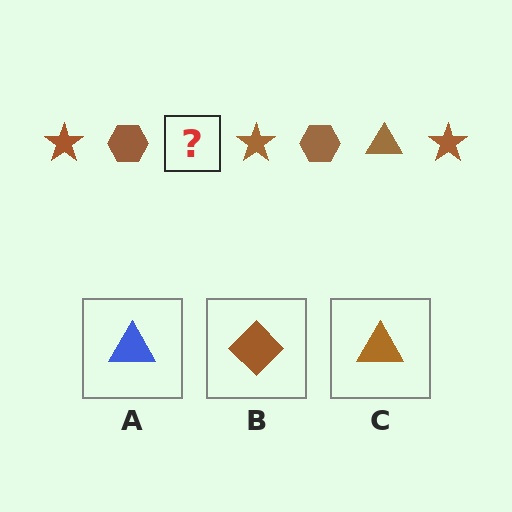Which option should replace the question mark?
Option C.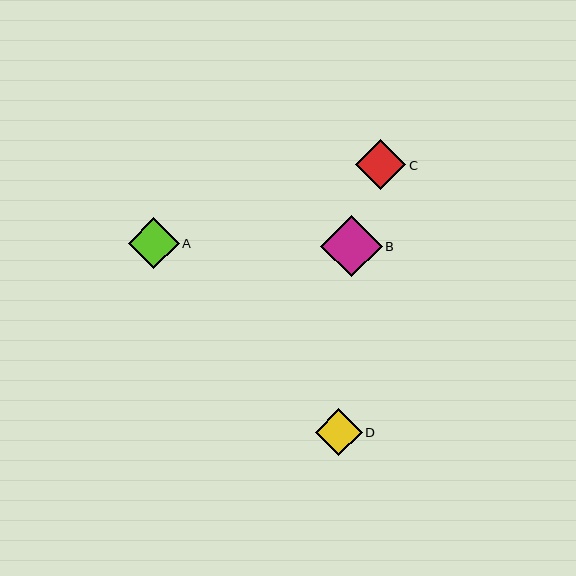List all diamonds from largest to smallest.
From largest to smallest: B, A, C, D.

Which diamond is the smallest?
Diamond D is the smallest with a size of approximately 47 pixels.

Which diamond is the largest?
Diamond B is the largest with a size of approximately 61 pixels.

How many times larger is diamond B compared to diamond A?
Diamond B is approximately 1.2 times the size of diamond A.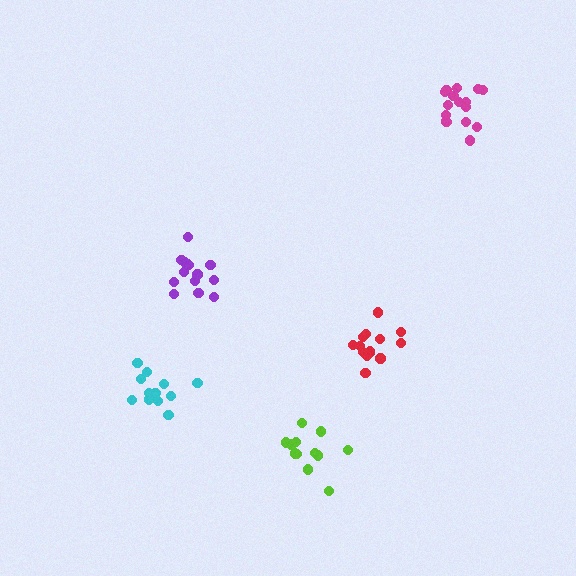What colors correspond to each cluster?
The clusters are colored: lime, magenta, purple, red, cyan.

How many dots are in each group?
Group 1: 12 dots, Group 2: 16 dots, Group 3: 14 dots, Group 4: 14 dots, Group 5: 13 dots (69 total).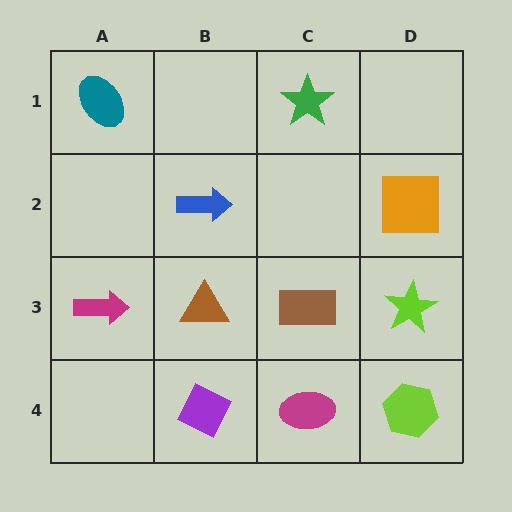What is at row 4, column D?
A lime hexagon.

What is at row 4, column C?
A magenta ellipse.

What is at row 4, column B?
A purple diamond.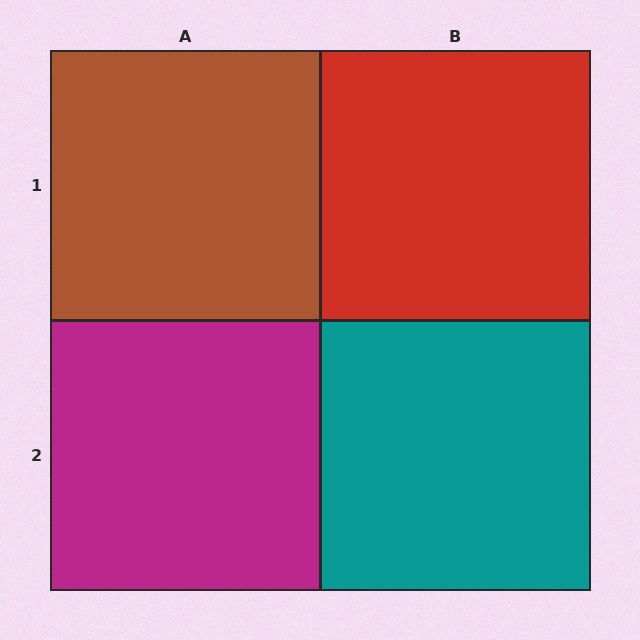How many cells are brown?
1 cell is brown.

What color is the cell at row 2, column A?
Magenta.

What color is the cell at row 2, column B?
Teal.